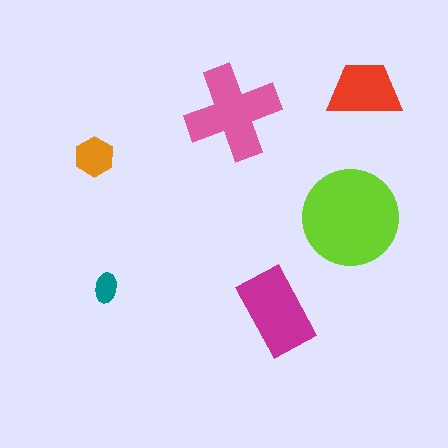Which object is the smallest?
The teal ellipse.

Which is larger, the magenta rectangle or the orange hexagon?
The magenta rectangle.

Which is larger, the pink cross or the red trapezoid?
The pink cross.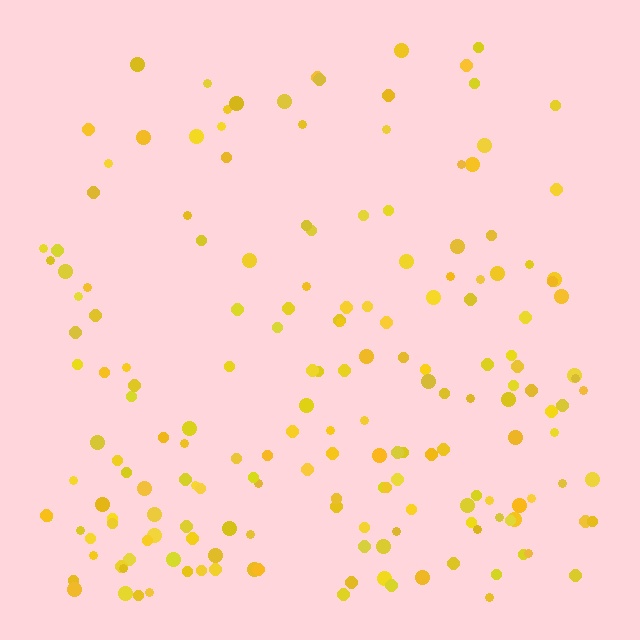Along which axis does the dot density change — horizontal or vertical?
Vertical.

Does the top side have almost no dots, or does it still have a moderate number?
Still a moderate number, just noticeably fewer than the bottom.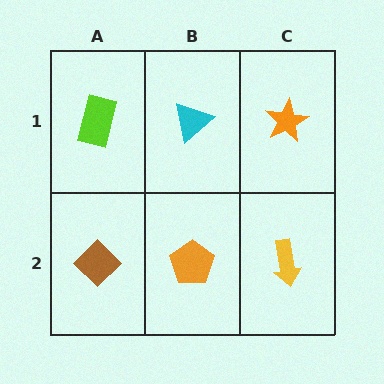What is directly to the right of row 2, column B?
A yellow arrow.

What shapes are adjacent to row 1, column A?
A brown diamond (row 2, column A), a cyan triangle (row 1, column B).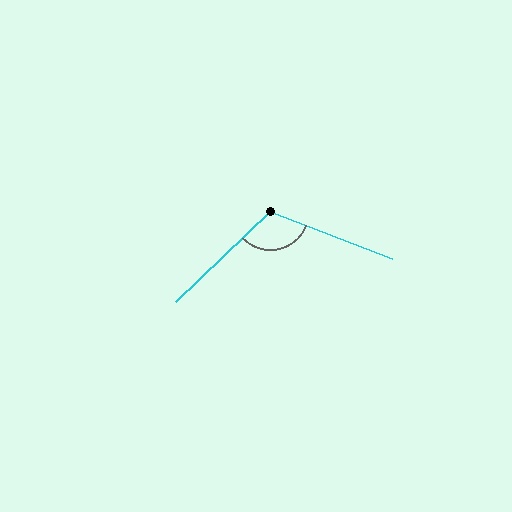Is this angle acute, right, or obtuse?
It is obtuse.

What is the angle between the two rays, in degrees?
Approximately 115 degrees.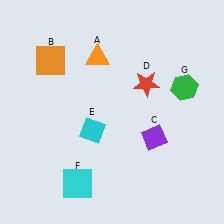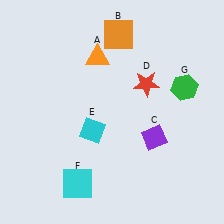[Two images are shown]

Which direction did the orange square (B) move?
The orange square (B) moved right.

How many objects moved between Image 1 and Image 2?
1 object moved between the two images.